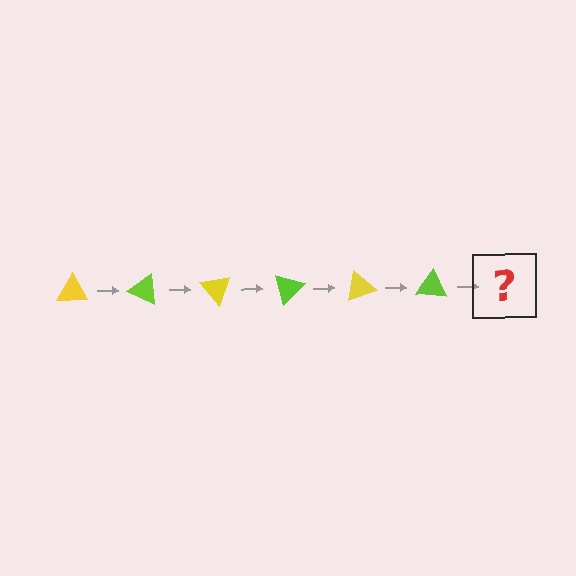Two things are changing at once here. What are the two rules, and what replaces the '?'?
The two rules are that it rotates 25 degrees each step and the color cycles through yellow and lime. The '?' should be a yellow triangle, rotated 150 degrees from the start.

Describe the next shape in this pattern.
It should be a yellow triangle, rotated 150 degrees from the start.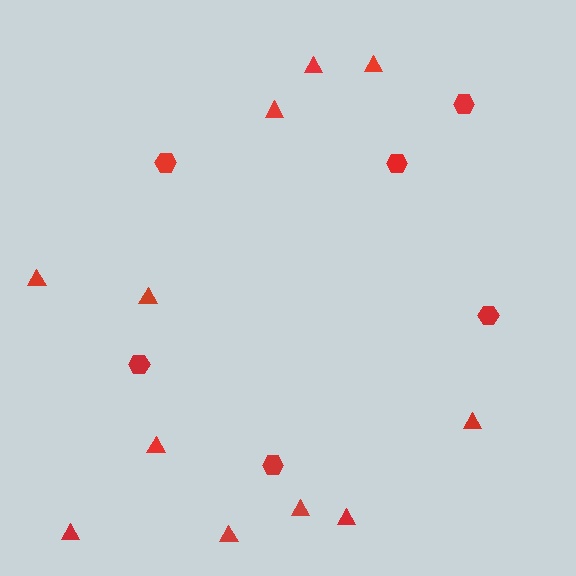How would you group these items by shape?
There are 2 groups: one group of hexagons (6) and one group of triangles (11).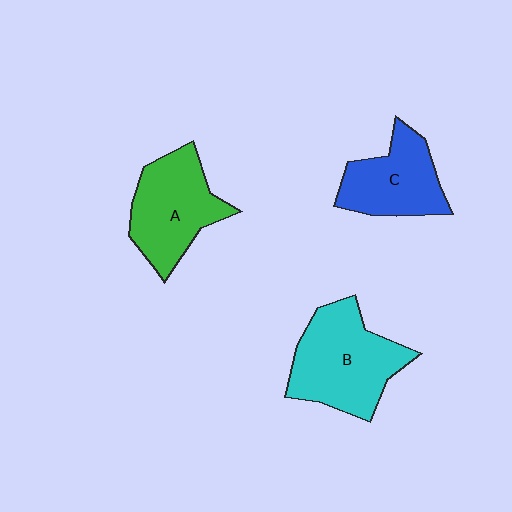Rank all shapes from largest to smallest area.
From largest to smallest: B (cyan), A (green), C (blue).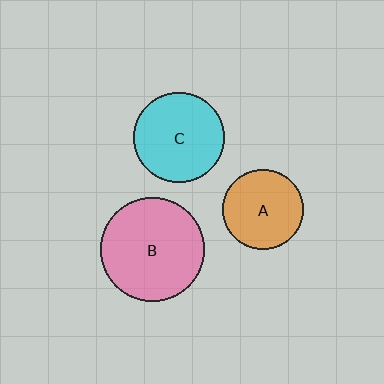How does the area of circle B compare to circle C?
Approximately 1.3 times.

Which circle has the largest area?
Circle B (pink).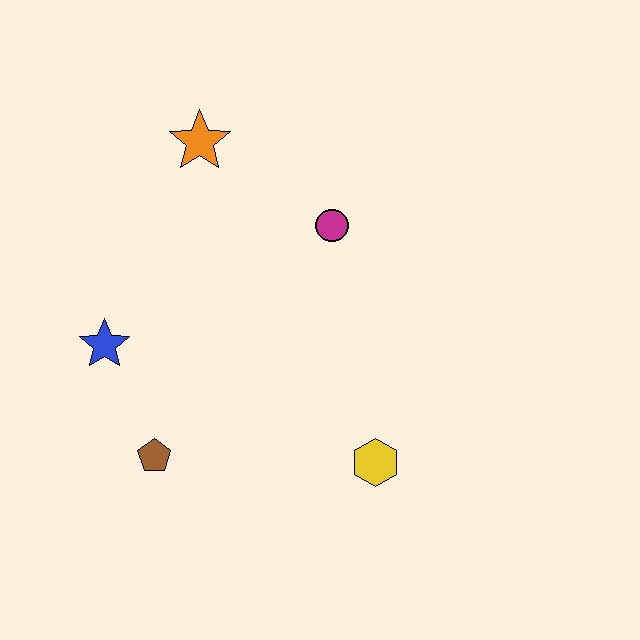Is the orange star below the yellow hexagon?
No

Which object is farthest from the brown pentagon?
The orange star is farthest from the brown pentagon.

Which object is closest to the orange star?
The magenta circle is closest to the orange star.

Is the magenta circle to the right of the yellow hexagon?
No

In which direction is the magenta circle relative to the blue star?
The magenta circle is to the right of the blue star.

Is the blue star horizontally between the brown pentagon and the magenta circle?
No